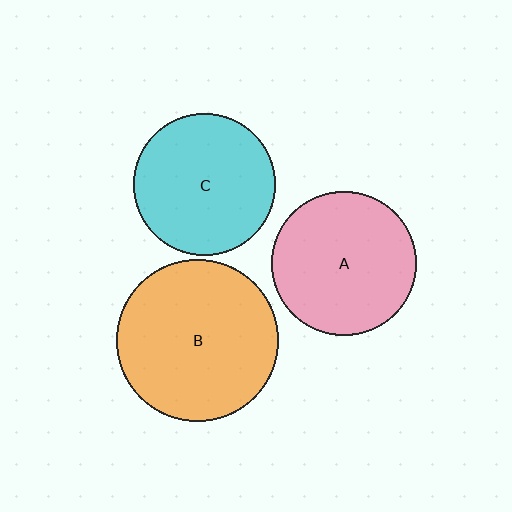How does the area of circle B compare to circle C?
Approximately 1.3 times.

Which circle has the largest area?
Circle B (orange).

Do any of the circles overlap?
No, none of the circles overlap.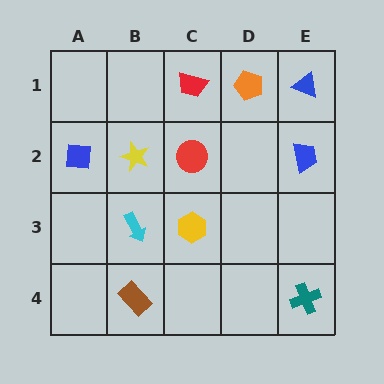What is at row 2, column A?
A blue square.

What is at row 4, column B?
A brown rectangle.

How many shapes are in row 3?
2 shapes.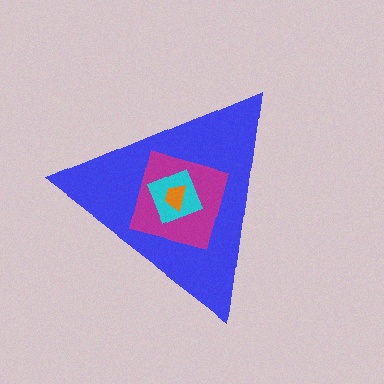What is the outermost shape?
The blue triangle.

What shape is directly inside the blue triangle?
The magenta square.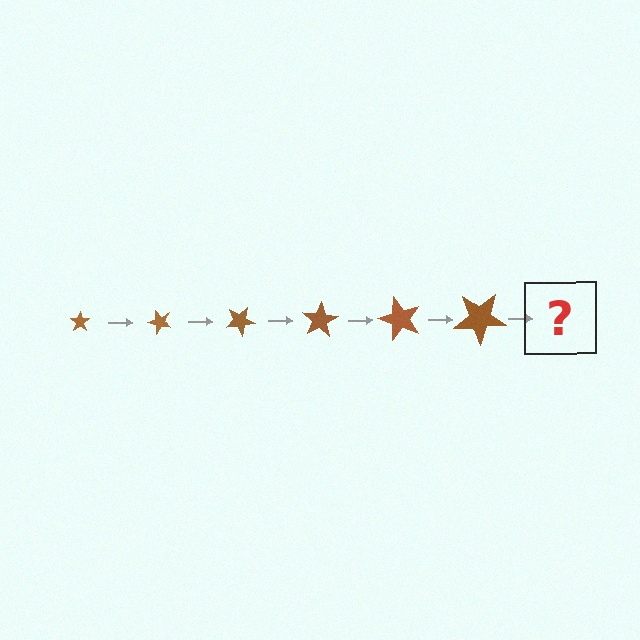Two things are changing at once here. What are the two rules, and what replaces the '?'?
The two rules are that the star grows larger each step and it rotates 50 degrees each step. The '?' should be a star, larger than the previous one and rotated 300 degrees from the start.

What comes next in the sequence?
The next element should be a star, larger than the previous one and rotated 300 degrees from the start.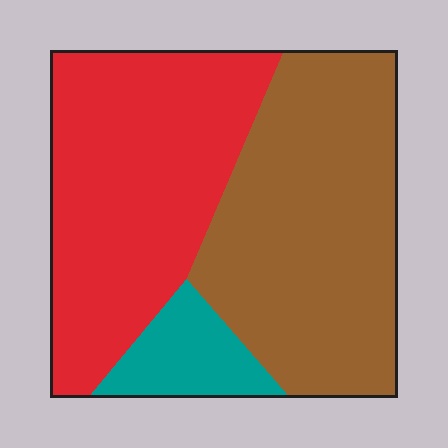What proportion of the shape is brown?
Brown covers roughly 45% of the shape.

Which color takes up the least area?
Teal, at roughly 10%.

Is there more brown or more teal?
Brown.